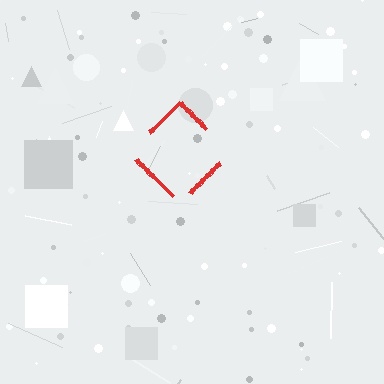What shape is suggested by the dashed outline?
The dashed outline suggests a diamond.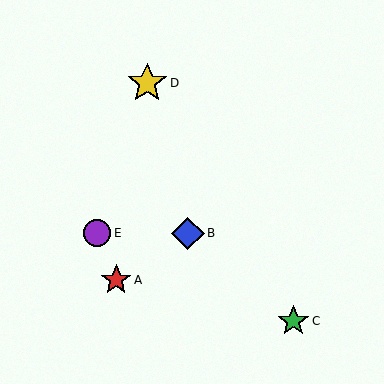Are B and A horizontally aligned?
No, B is at y≈233 and A is at y≈280.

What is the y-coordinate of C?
Object C is at y≈321.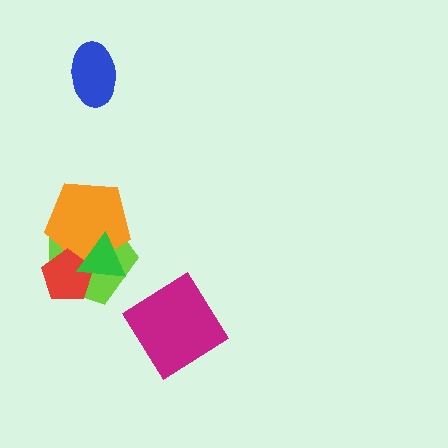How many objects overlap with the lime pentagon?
3 objects overlap with the lime pentagon.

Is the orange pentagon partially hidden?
Yes, it is partially covered by another shape.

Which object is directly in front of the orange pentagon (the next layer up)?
The red pentagon is directly in front of the orange pentagon.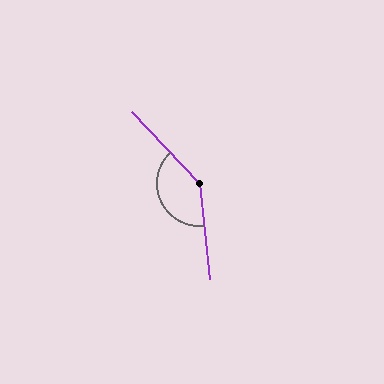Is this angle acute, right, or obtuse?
It is obtuse.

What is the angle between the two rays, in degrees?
Approximately 143 degrees.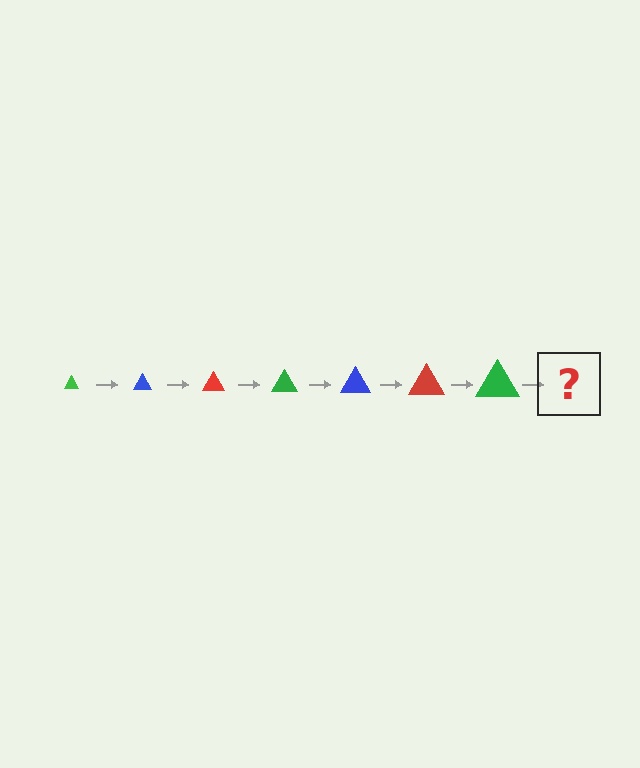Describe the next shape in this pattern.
It should be a blue triangle, larger than the previous one.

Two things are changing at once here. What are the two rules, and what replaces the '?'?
The two rules are that the triangle grows larger each step and the color cycles through green, blue, and red. The '?' should be a blue triangle, larger than the previous one.